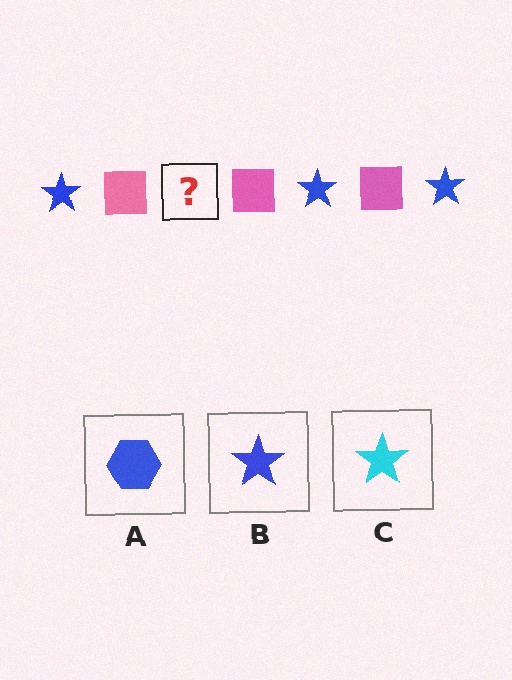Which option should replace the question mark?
Option B.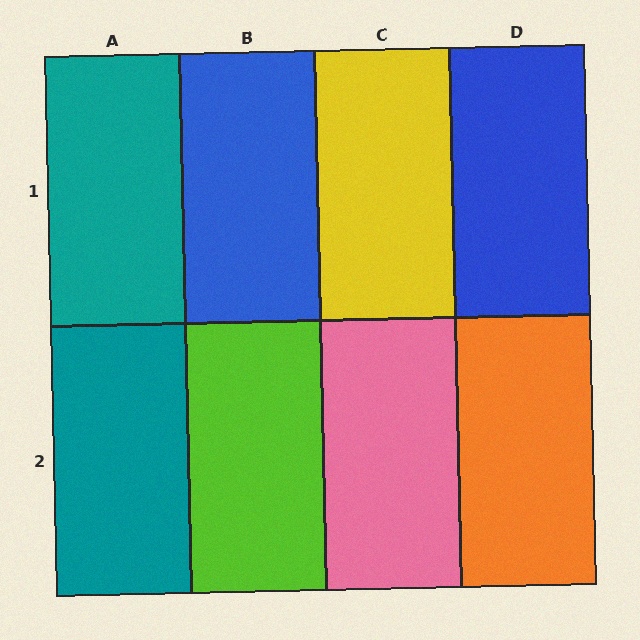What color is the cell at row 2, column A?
Teal.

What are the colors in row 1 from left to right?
Teal, blue, yellow, blue.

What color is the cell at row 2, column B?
Lime.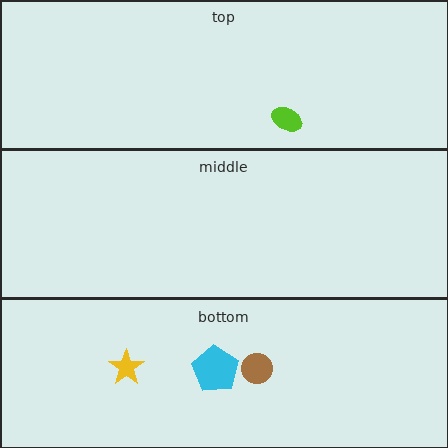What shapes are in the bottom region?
The yellow star, the brown circle, the cyan pentagon.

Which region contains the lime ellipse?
The top region.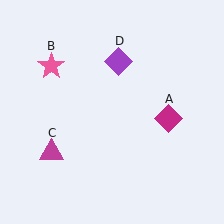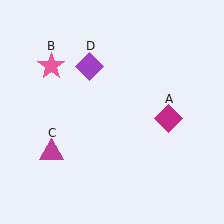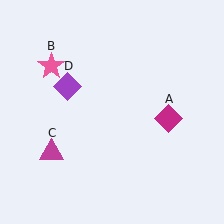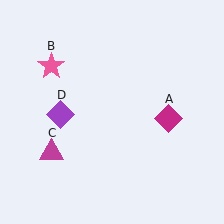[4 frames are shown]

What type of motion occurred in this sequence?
The purple diamond (object D) rotated counterclockwise around the center of the scene.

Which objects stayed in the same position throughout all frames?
Magenta diamond (object A) and pink star (object B) and magenta triangle (object C) remained stationary.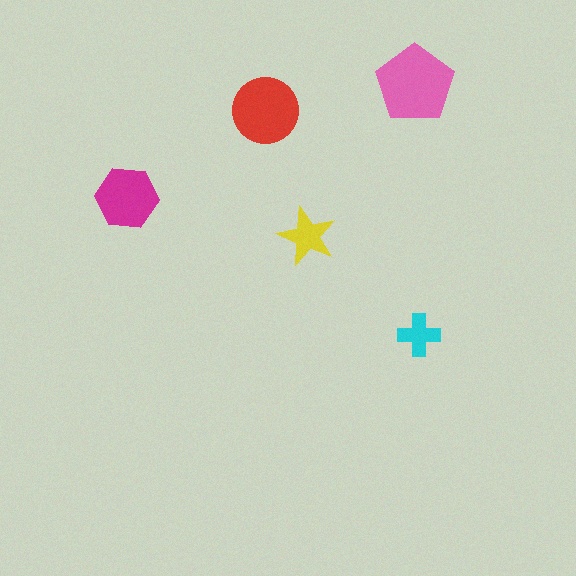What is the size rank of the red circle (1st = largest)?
2nd.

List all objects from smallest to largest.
The cyan cross, the yellow star, the magenta hexagon, the red circle, the pink pentagon.